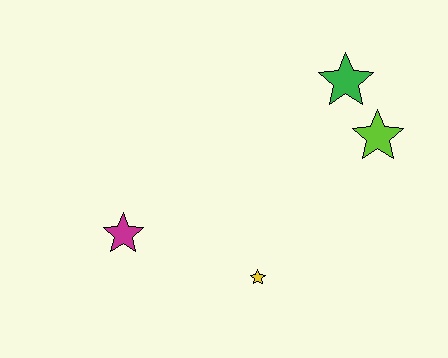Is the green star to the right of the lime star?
No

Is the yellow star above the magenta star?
No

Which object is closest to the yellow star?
The magenta star is closest to the yellow star.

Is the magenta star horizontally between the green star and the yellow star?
No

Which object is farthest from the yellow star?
The green star is farthest from the yellow star.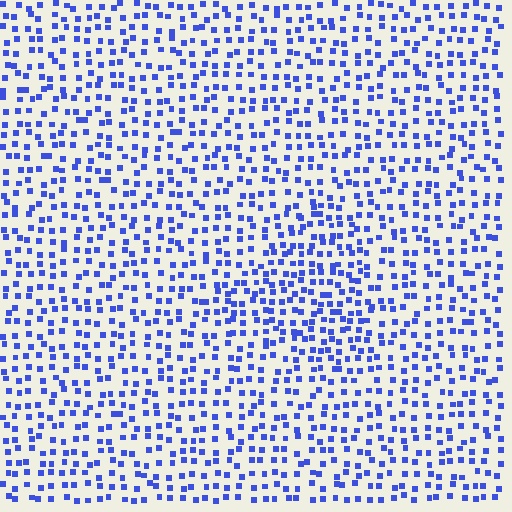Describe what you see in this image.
The image contains small blue elements arranged at two different densities. A triangle-shaped region is visible where the elements are more densely packed than the surrounding area.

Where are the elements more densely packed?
The elements are more densely packed inside the triangle boundary.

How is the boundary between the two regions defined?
The boundary is defined by a change in element density (approximately 1.5x ratio). All elements are the same color, size, and shape.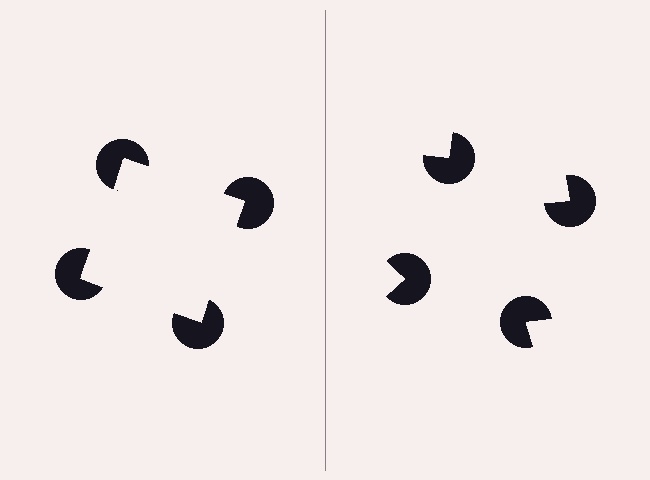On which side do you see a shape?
An illusory square appears on the left side. On the right side the wedge cuts are rotated, so no coherent shape forms.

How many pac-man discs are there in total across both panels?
8 — 4 on each side.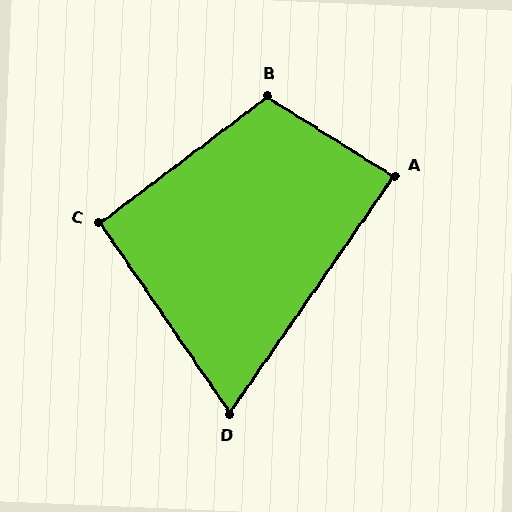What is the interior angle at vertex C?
Approximately 93 degrees (approximately right).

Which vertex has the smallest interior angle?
D, at approximately 69 degrees.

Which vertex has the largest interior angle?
B, at approximately 111 degrees.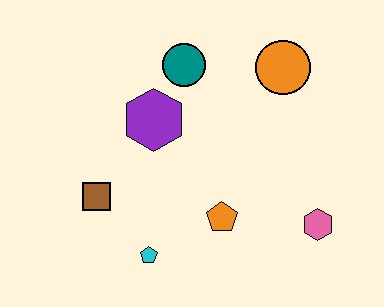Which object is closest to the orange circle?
The teal circle is closest to the orange circle.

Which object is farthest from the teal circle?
The pink hexagon is farthest from the teal circle.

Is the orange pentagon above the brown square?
No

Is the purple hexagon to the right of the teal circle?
No